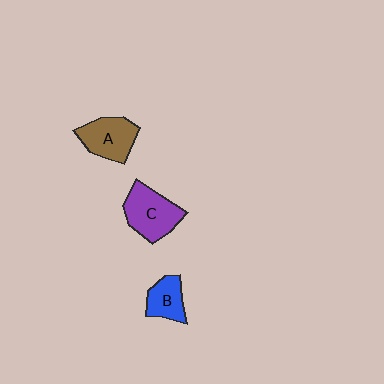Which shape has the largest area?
Shape C (purple).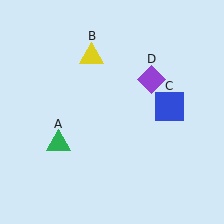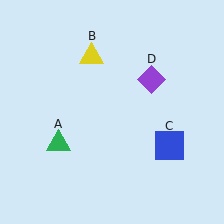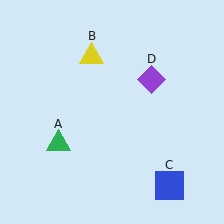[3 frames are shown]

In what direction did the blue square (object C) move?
The blue square (object C) moved down.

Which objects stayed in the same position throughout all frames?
Green triangle (object A) and yellow triangle (object B) and purple diamond (object D) remained stationary.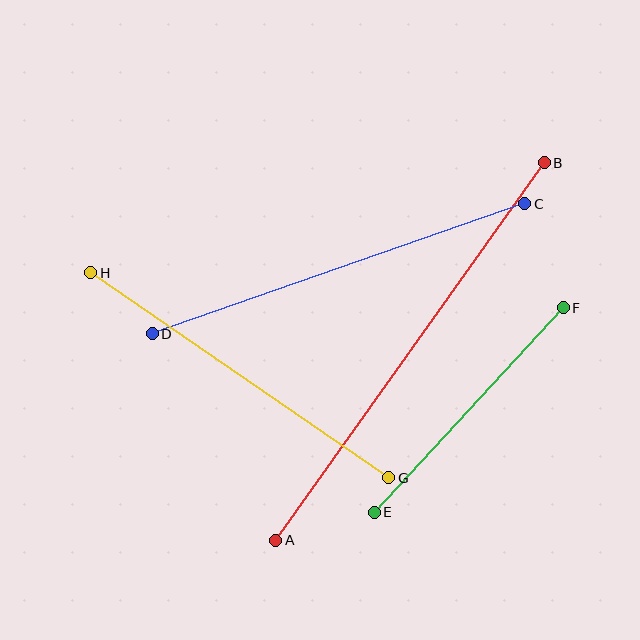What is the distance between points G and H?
The distance is approximately 362 pixels.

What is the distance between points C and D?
The distance is approximately 394 pixels.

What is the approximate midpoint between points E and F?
The midpoint is at approximately (469, 410) pixels.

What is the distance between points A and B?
The distance is approximately 463 pixels.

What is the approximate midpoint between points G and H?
The midpoint is at approximately (240, 375) pixels.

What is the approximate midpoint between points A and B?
The midpoint is at approximately (410, 352) pixels.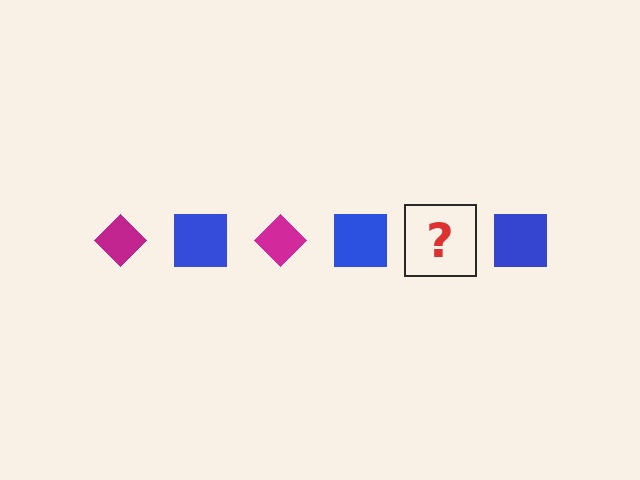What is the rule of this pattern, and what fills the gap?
The rule is that the pattern alternates between magenta diamond and blue square. The gap should be filled with a magenta diamond.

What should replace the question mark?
The question mark should be replaced with a magenta diamond.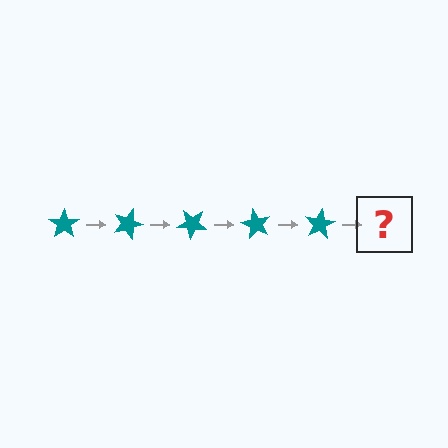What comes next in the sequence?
The next element should be a teal star rotated 100 degrees.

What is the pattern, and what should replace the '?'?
The pattern is that the star rotates 20 degrees each step. The '?' should be a teal star rotated 100 degrees.